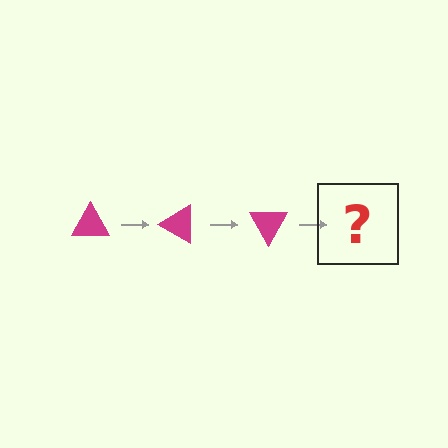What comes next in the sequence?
The next element should be a magenta triangle rotated 90 degrees.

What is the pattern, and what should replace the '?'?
The pattern is that the triangle rotates 30 degrees each step. The '?' should be a magenta triangle rotated 90 degrees.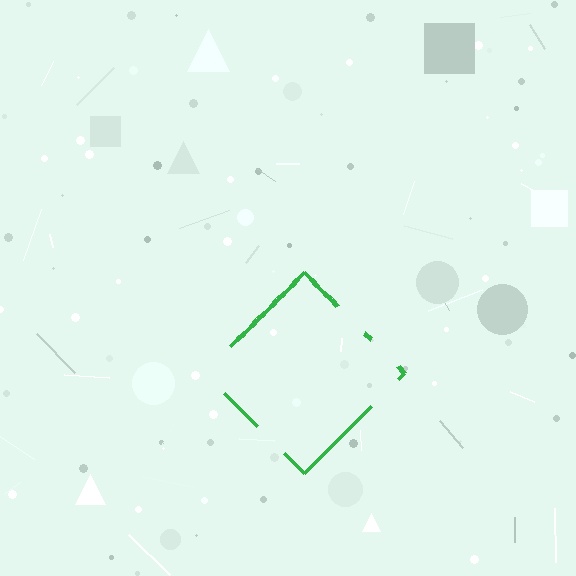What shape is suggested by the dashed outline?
The dashed outline suggests a diamond.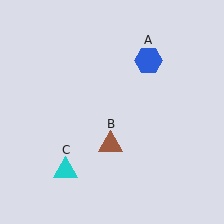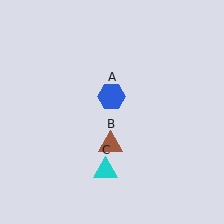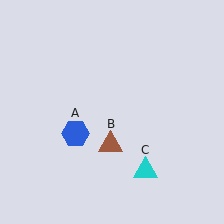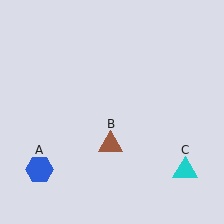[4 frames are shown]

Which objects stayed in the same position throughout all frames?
Brown triangle (object B) remained stationary.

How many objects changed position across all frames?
2 objects changed position: blue hexagon (object A), cyan triangle (object C).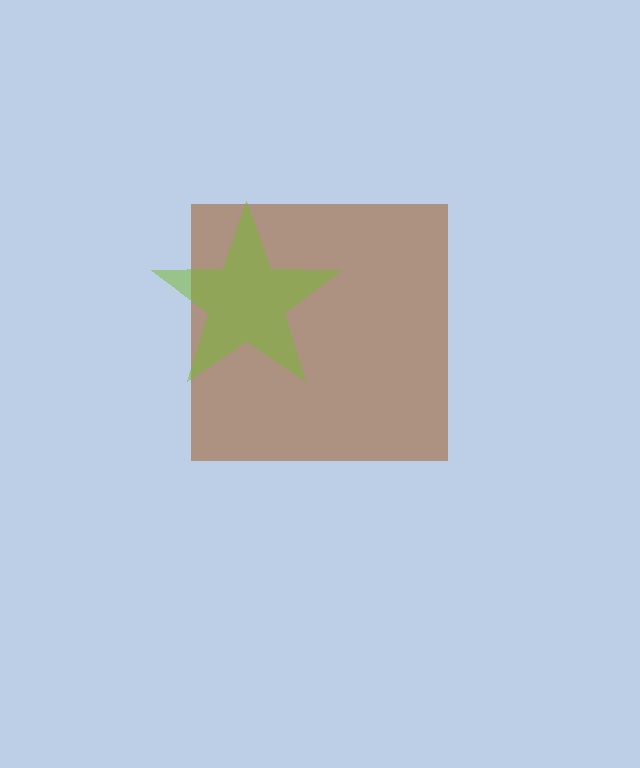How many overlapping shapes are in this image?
There are 2 overlapping shapes in the image.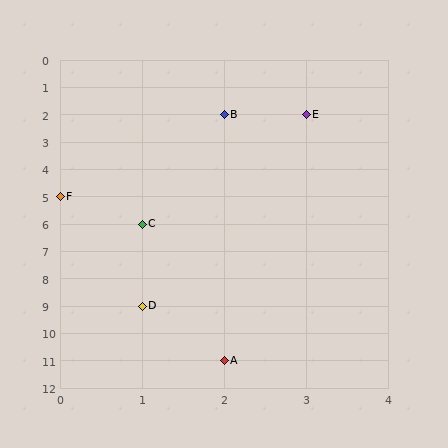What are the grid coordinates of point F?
Point F is at grid coordinates (0, 5).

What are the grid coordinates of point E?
Point E is at grid coordinates (3, 2).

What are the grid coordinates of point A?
Point A is at grid coordinates (2, 11).